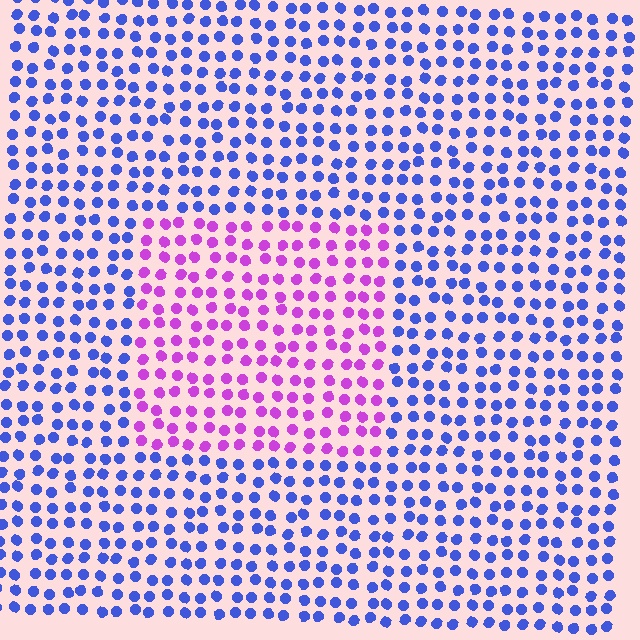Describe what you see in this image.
The image is filled with small blue elements in a uniform arrangement. A rectangle-shaped region is visible where the elements are tinted to a slightly different hue, forming a subtle color boundary.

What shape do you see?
I see a rectangle.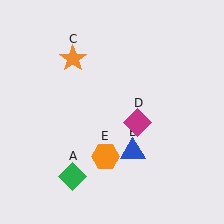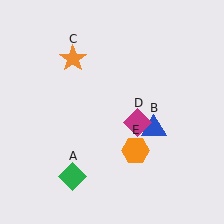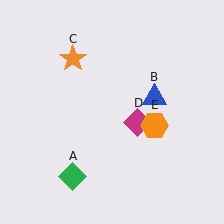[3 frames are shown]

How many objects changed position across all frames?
2 objects changed position: blue triangle (object B), orange hexagon (object E).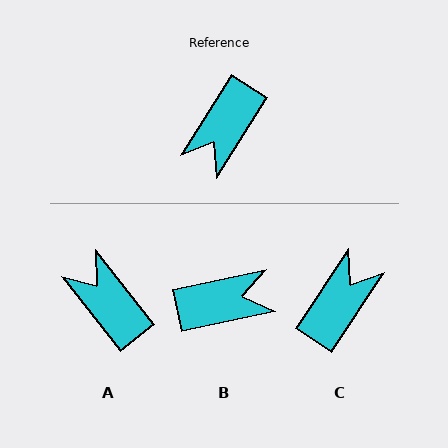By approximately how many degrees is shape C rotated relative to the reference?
Approximately 179 degrees counter-clockwise.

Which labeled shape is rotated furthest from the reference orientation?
C, about 179 degrees away.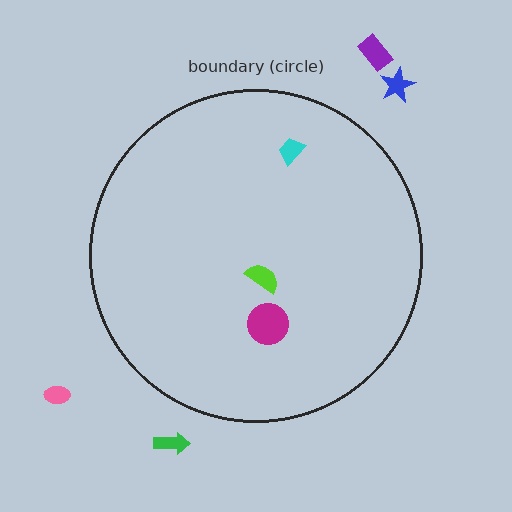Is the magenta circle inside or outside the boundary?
Inside.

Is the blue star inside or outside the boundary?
Outside.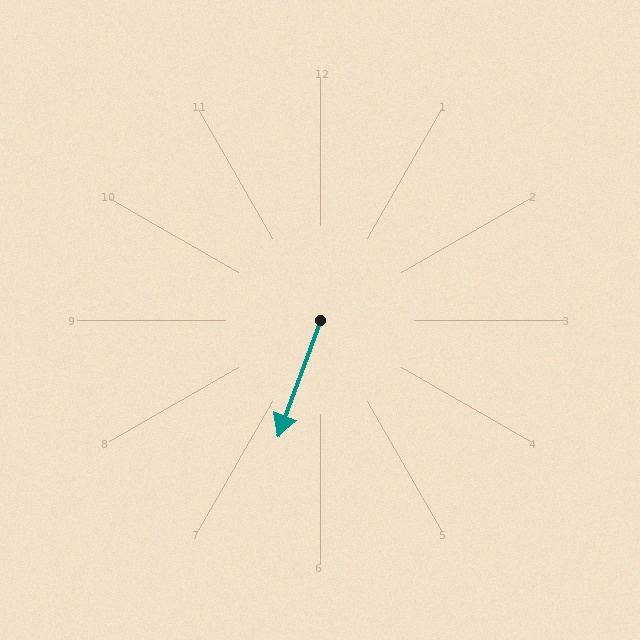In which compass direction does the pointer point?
South.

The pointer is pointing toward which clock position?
Roughly 7 o'clock.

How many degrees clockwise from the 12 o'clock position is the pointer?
Approximately 200 degrees.